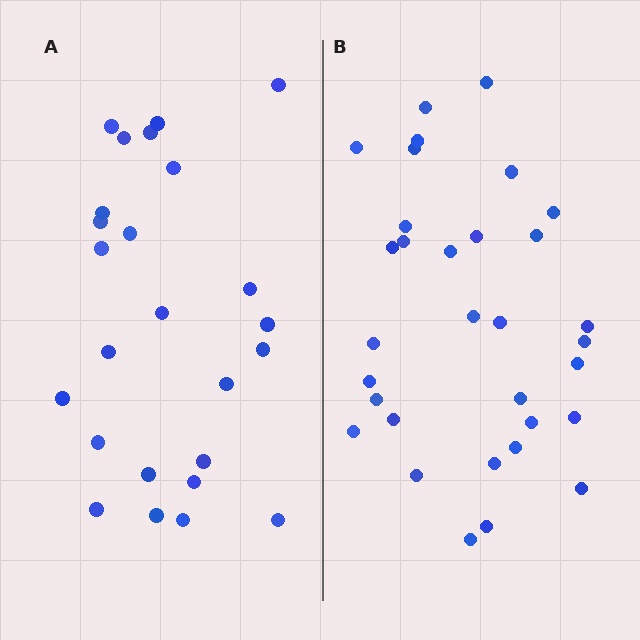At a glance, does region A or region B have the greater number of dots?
Region B (the right region) has more dots.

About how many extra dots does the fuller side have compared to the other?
Region B has roughly 8 or so more dots than region A.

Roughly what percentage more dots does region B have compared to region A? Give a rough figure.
About 30% more.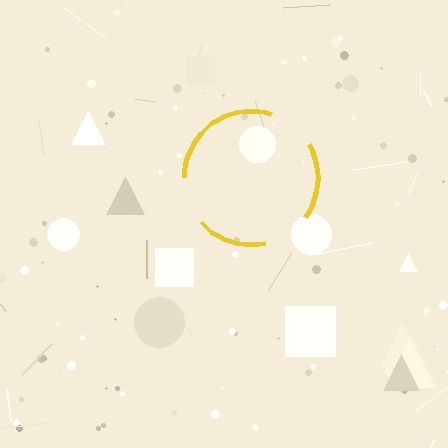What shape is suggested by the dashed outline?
The dashed outline suggests a circle.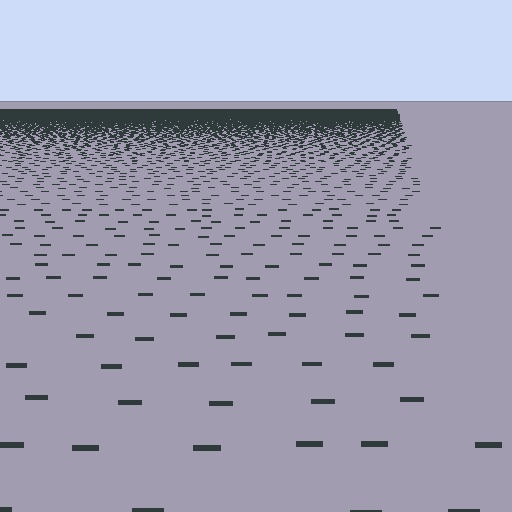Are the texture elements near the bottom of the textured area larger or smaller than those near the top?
Larger. Near the bottom, elements are closer to the viewer and appear at a bigger on-screen size.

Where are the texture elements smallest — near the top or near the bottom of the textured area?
Near the top.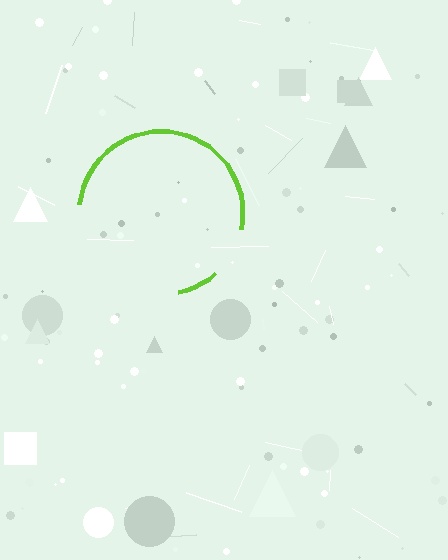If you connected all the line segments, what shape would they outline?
They would outline a circle.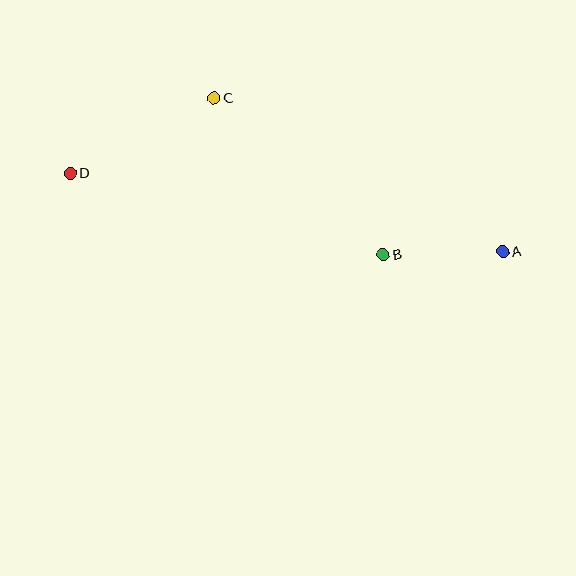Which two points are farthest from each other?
Points A and D are farthest from each other.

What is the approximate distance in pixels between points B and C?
The distance between B and C is approximately 230 pixels.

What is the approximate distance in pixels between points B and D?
The distance between B and D is approximately 323 pixels.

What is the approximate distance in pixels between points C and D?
The distance between C and D is approximately 162 pixels.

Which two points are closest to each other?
Points A and B are closest to each other.